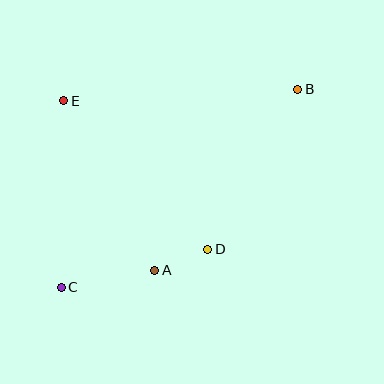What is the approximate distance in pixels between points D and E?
The distance between D and E is approximately 207 pixels.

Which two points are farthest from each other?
Points B and C are farthest from each other.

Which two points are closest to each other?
Points A and D are closest to each other.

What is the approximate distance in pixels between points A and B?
The distance between A and B is approximately 231 pixels.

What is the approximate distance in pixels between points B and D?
The distance between B and D is approximately 184 pixels.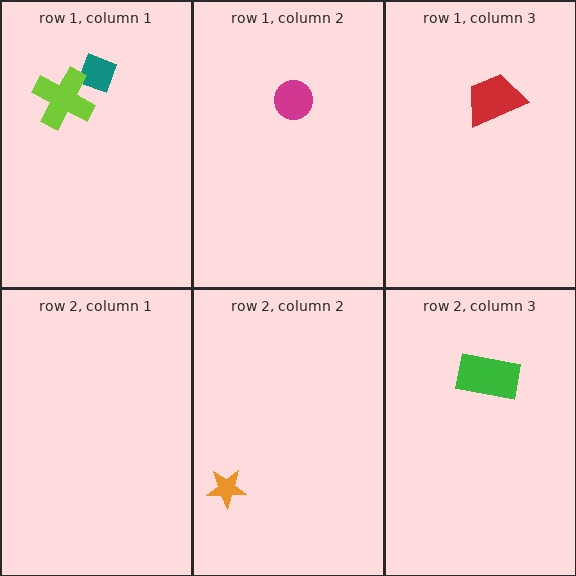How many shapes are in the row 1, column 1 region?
2.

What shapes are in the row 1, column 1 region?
The teal diamond, the lime cross.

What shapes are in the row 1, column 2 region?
The magenta circle.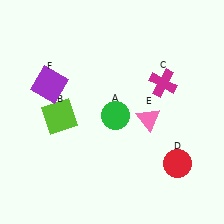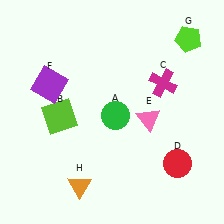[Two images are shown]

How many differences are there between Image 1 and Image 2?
There are 2 differences between the two images.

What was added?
A lime pentagon (G), an orange triangle (H) were added in Image 2.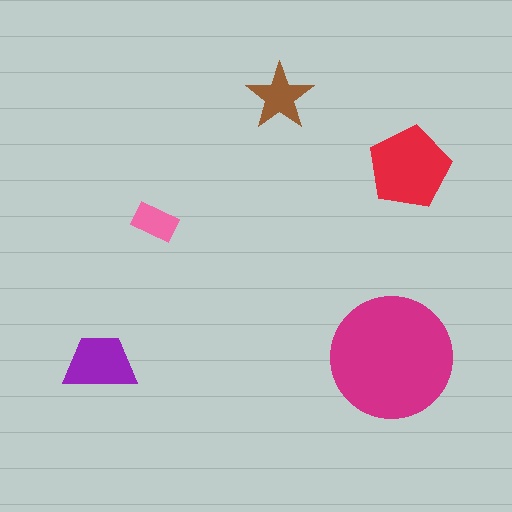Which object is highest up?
The brown star is topmost.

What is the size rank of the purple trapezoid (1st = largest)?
3rd.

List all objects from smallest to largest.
The pink rectangle, the brown star, the purple trapezoid, the red pentagon, the magenta circle.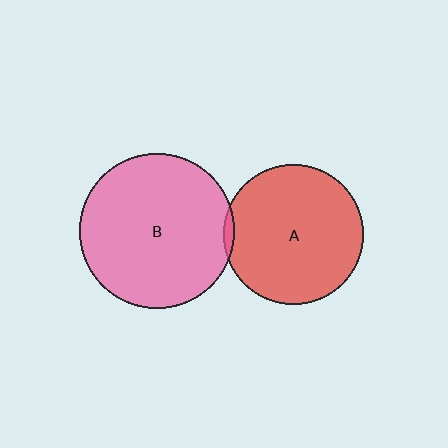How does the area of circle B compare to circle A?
Approximately 1.2 times.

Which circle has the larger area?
Circle B (pink).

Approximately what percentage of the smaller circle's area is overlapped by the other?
Approximately 5%.